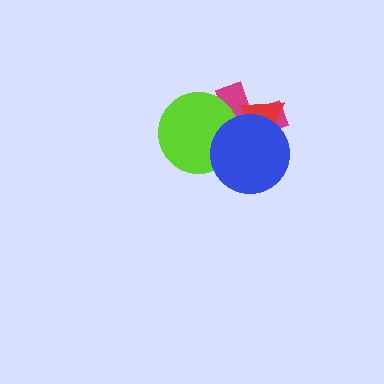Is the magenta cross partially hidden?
Yes, it is partially covered by another shape.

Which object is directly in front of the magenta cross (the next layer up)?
The red triangle is directly in front of the magenta cross.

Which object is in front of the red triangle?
The blue circle is in front of the red triangle.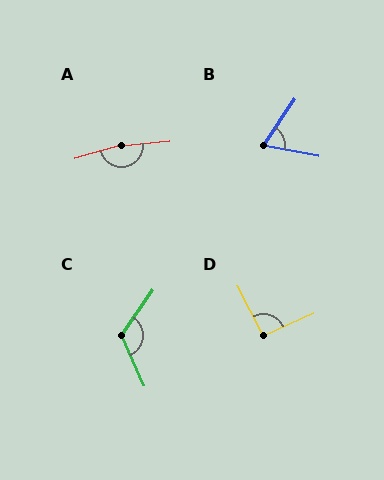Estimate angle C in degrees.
Approximately 121 degrees.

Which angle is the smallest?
B, at approximately 66 degrees.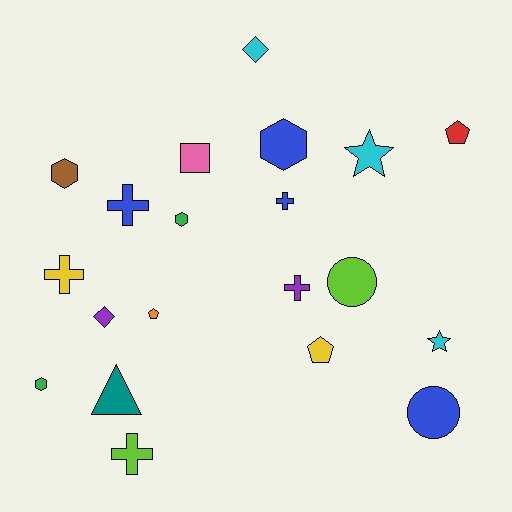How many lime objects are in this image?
There are 2 lime objects.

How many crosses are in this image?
There are 5 crosses.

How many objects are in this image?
There are 20 objects.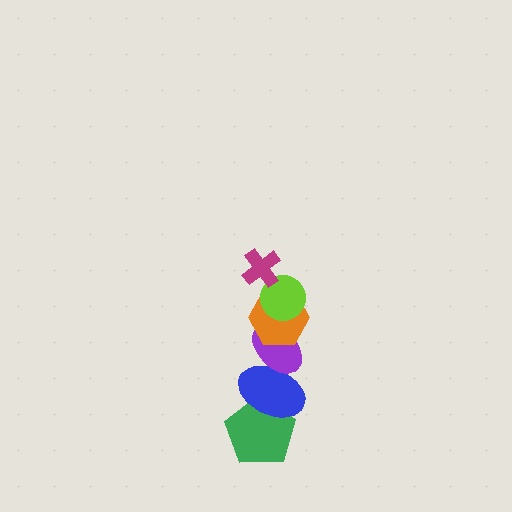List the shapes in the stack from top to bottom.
From top to bottom: the magenta cross, the lime circle, the orange hexagon, the purple ellipse, the blue ellipse, the green pentagon.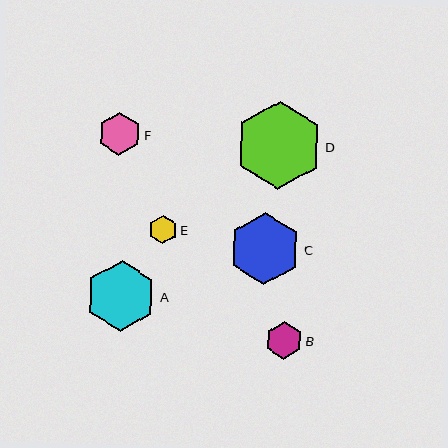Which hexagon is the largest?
Hexagon D is the largest with a size of approximately 88 pixels.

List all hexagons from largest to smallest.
From largest to smallest: D, C, A, F, B, E.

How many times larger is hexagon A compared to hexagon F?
Hexagon A is approximately 1.7 times the size of hexagon F.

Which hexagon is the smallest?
Hexagon E is the smallest with a size of approximately 28 pixels.